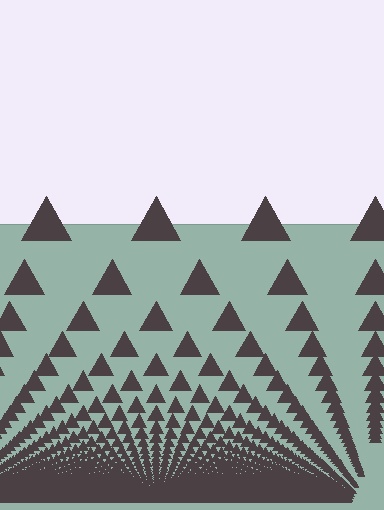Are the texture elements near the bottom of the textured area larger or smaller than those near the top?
Smaller. The gradient is inverted — elements near the bottom are smaller and denser.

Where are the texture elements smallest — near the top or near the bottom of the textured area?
Near the bottom.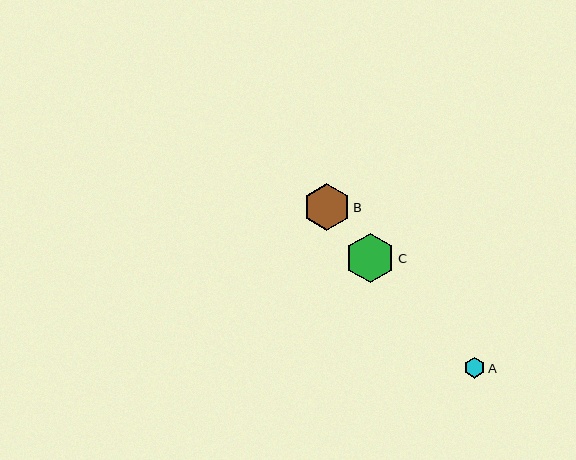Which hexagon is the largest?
Hexagon C is the largest with a size of approximately 49 pixels.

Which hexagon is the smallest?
Hexagon A is the smallest with a size of approximately 21 pixels.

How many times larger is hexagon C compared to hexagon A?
Hexagon C is approximately 2.3 times the size of hexagon A.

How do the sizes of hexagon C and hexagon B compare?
Hexagon C and hexagon B are approximately the same size.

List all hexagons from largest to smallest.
From largest to smallest: C, B, A.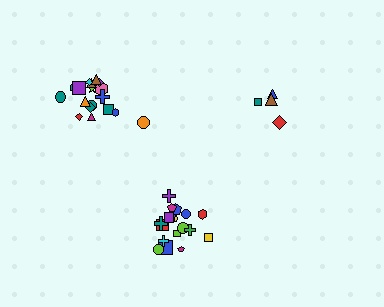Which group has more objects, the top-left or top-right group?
The top-left group.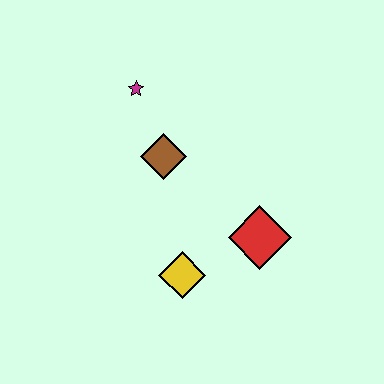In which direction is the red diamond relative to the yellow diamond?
The red diamond is to the right of the yellow diamond.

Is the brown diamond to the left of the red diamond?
Yes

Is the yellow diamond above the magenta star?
No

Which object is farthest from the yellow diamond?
The magenta star is farthest from the yellow diamond.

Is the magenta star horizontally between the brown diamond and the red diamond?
No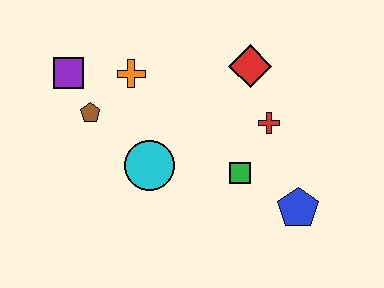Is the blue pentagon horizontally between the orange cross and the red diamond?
No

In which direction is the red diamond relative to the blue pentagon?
The red diamond is above the blue pentagon.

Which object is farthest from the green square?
The purple square is farthest from the green square.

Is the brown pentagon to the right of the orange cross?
No